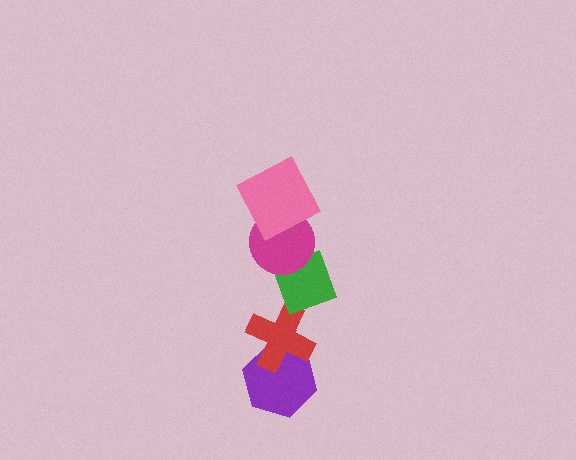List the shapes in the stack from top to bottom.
From top to bottom: the pink square, the magenta circle, the green diamond, the red cross, the purple hexagon.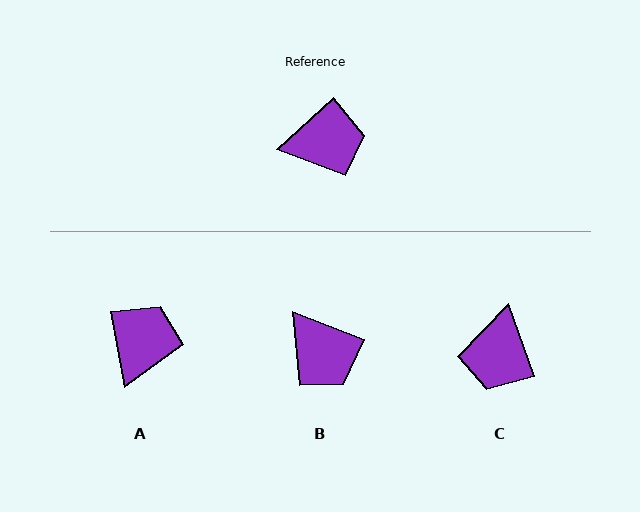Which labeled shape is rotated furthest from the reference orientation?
C, about 113 degrees away.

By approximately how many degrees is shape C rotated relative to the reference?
Approximately 113 degrees clockwise.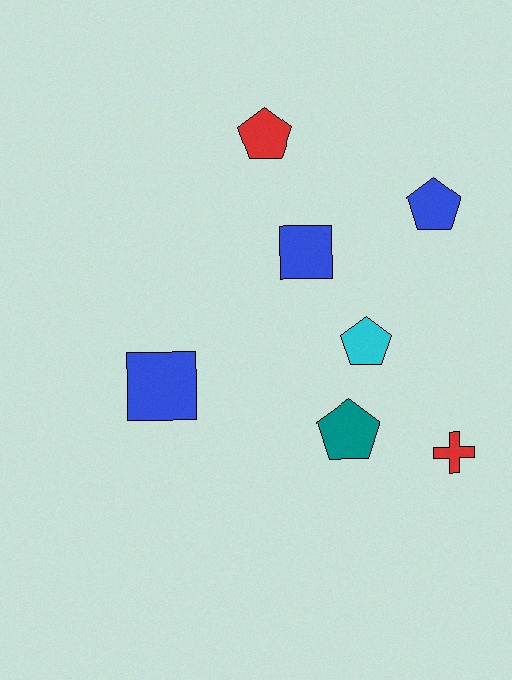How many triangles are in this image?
There are no triangles.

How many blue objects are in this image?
There are 3 blue objects.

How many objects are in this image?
There are 7 objects.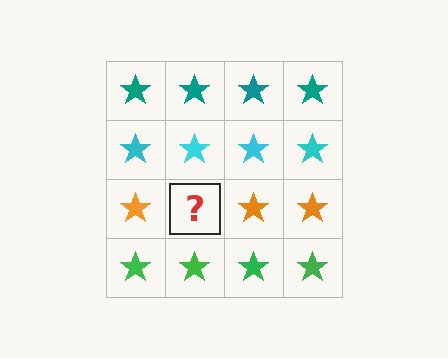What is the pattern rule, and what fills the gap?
The rule is that each row has a consistent color. The gap should be filled with an orange star.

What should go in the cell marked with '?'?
The missing cell should contain an orange star.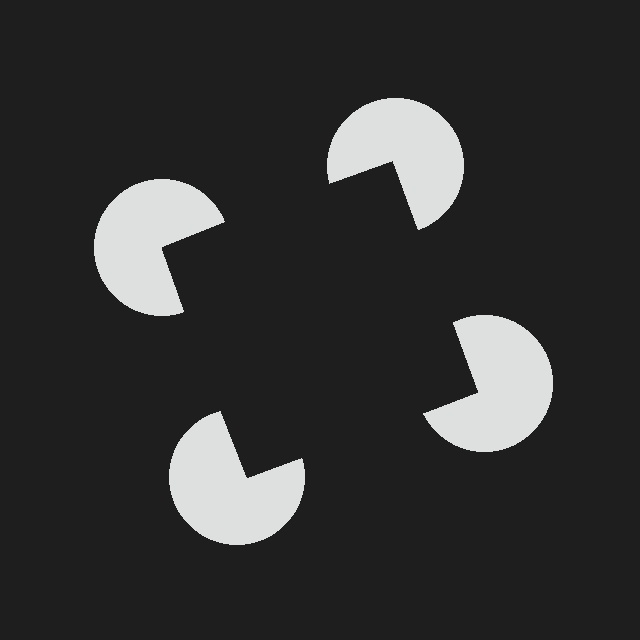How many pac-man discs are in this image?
There are 4 — one at each vertex of the illusory square.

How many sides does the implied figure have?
4 sides.